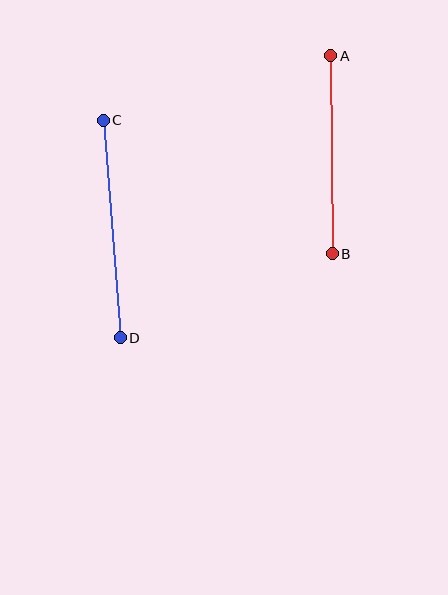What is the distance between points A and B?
The distance is approximately 198 pixels.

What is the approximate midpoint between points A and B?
The midpoint is at approximately (331, 155) pixels.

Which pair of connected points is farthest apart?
Points C and D are farthest apart.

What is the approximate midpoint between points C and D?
The midpoint is at approximately (112, 229) pixels.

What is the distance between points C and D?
The distance is approximately 218 pixels.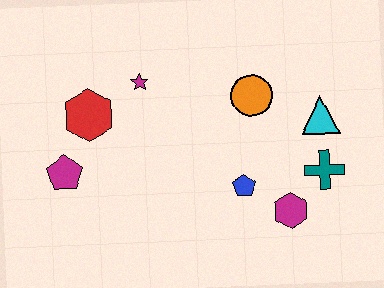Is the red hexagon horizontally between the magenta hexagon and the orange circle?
No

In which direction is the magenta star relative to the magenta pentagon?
The magenta star is above the magenta pentagon.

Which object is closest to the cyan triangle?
The teal cross is closest to the cyan triangle.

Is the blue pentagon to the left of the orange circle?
Yes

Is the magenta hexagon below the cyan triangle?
Yes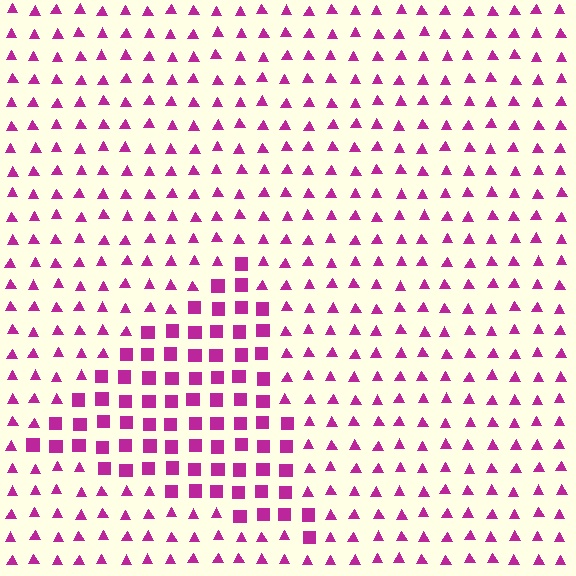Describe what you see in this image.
The image is filled with small magenta elements arranged in a uniform grid. A triangle-shaped region contains squares, while the surrounding area contains triangles. The boundary is defined purely by the change in element shape.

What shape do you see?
I see a triangle.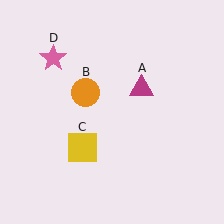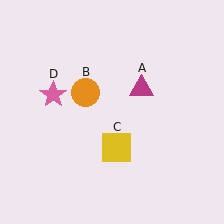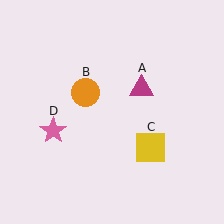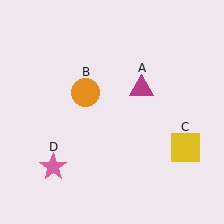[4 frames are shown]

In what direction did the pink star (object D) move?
The pink star (object D) moved down.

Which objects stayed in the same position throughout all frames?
Magenta triangle (object A) and orange circle (object B) remained stationary.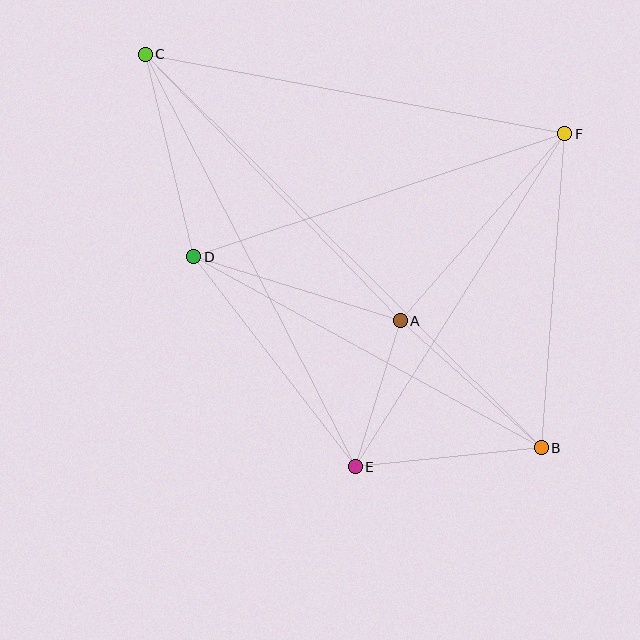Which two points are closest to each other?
Points A and E are closest to each other.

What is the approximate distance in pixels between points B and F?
The distance between B and F is approximately 315 pixels.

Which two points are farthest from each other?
Points B and C are farthest from each other.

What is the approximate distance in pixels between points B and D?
The distance between B and D is approximately 396 pixels.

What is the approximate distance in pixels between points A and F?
The distance between A and F is approximately 249 pixels.